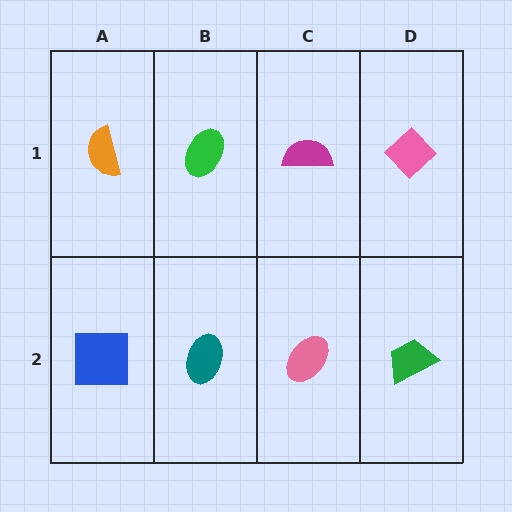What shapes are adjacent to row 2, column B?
A green ellipse (row 1, column B), a blue square (row 2, column A), a pink ellipse (row 2, column C).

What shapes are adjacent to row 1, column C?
A pink ellipse (row 2, column C), a green ellipse (row 1, column B), a pink diamond (row 1, column D).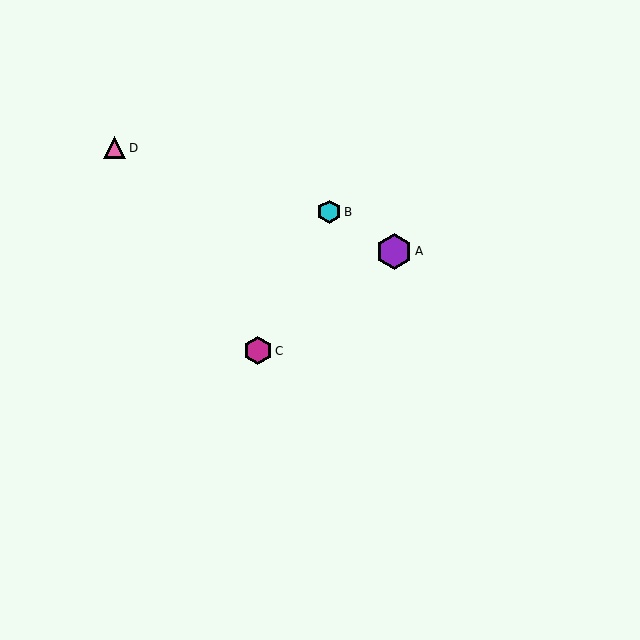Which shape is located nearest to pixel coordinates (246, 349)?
The magenta hexagon (labeled C) at (258, 351) is nearest to that location.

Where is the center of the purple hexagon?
The center of the purple hexagon is at (394, 251).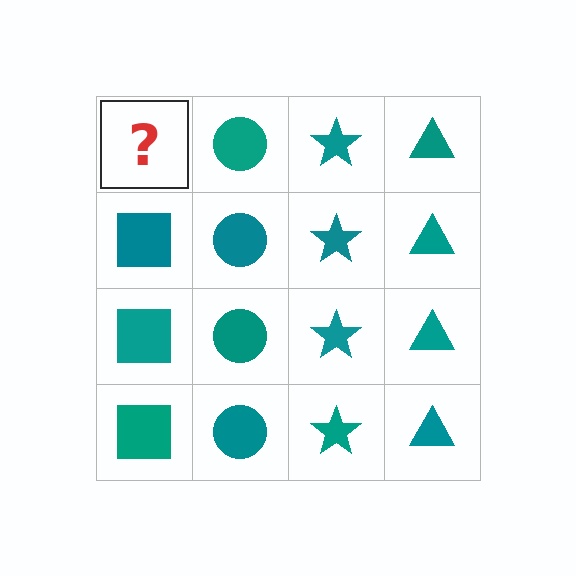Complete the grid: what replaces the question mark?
The question mark should be replaced with a teal square.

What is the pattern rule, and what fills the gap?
The rule is that each column has a consistent shape. The gap should be filled with a teal square.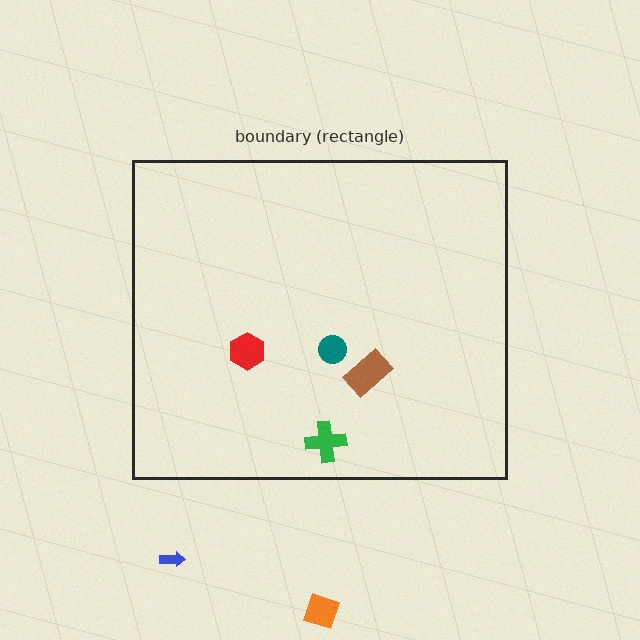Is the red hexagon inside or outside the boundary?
Inside.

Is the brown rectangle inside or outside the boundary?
Inside.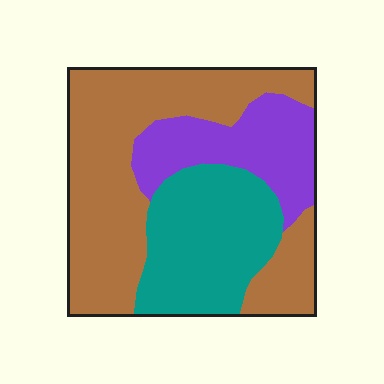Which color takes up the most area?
Brown, at roughly 50%.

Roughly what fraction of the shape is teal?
Teal covers 28% of the shape.